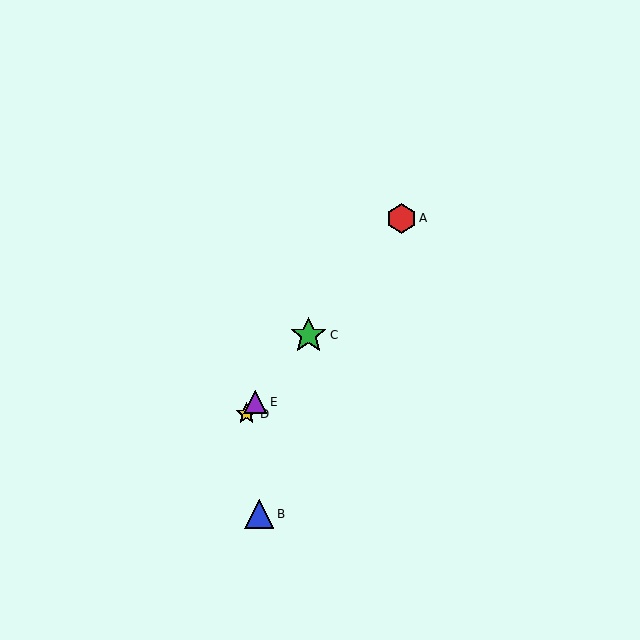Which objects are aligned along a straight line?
Objects A, C, D, E are aligned along a straight line.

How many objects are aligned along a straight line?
4 objects (A, C, D, E) are aligned along a straight line.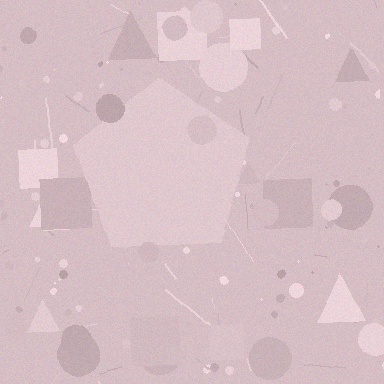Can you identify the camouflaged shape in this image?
The camouflaged shape is a pentagon.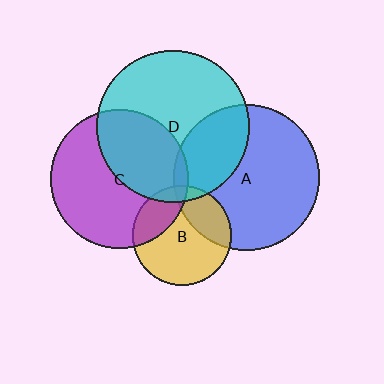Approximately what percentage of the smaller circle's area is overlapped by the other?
Approximately 5%.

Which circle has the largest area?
Circle D (cyan).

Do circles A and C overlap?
Yes.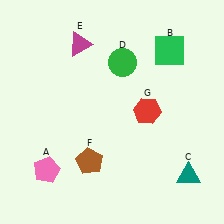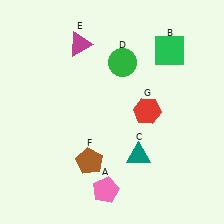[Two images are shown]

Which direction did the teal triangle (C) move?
The teal triangle (C) moved left.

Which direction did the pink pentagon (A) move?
The pink pentagon (A) moved right.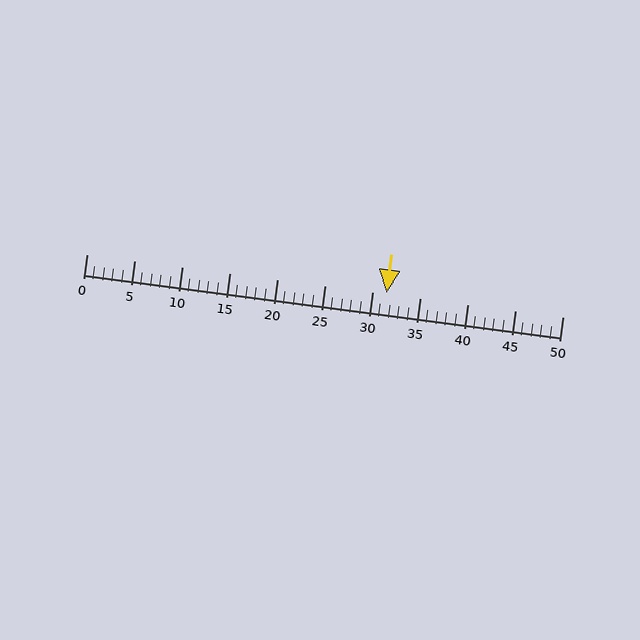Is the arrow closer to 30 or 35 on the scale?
The arrow is closer to 30.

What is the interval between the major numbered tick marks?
The major tick marks are spaced 5 units apart.